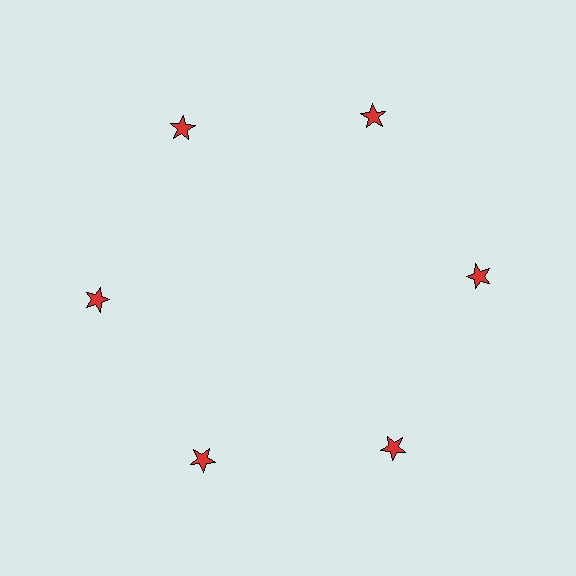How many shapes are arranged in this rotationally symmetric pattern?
There are 6 shapes, arranged in 6 groups of 1.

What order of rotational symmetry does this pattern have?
This pattern has 6-fold rotational symmetry.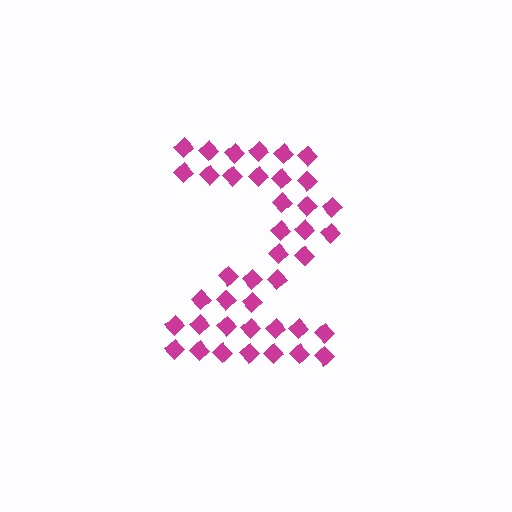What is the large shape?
The large shape is the digit 2.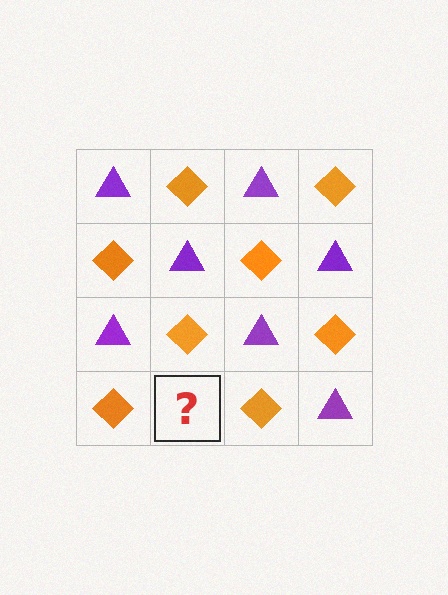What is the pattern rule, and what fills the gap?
The rule is that it alternates purple triangle and orange diamond in a checkerboard pattern. The gap should be filled with a purple triangle.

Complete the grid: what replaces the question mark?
The question mark should be replaced with a purple triangle.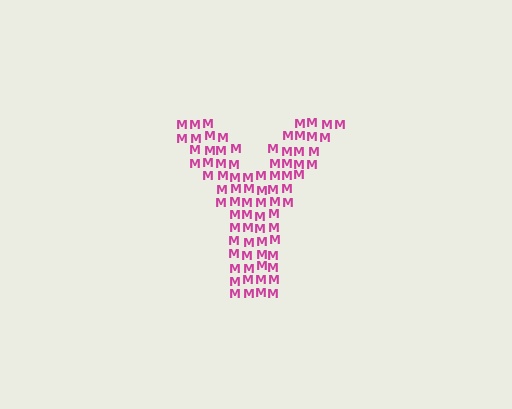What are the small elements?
The small elements are letter M's.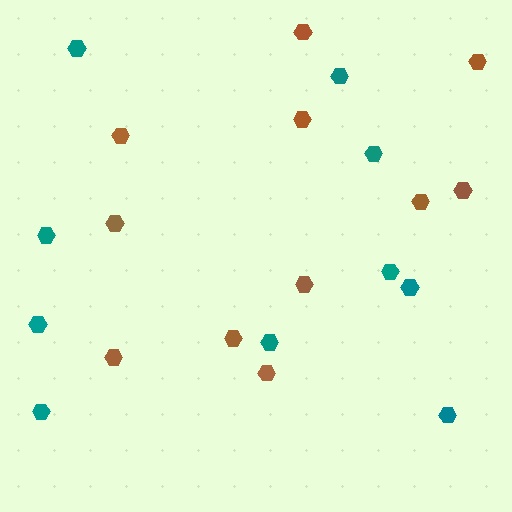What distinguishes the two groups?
There are 2 groups: one group of teal hexagons (10) and one group of brown hexagons (11).